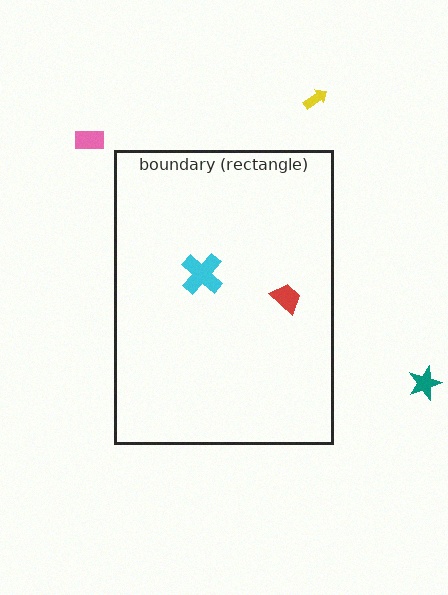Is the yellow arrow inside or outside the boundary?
Outside.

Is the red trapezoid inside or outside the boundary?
Inside.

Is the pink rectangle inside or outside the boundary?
Outside.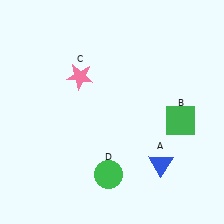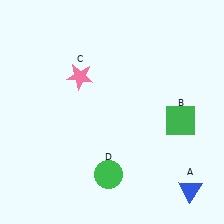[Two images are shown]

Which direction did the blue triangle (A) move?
The blue triangle (A) moved right.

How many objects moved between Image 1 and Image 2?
1 object moved between the two images.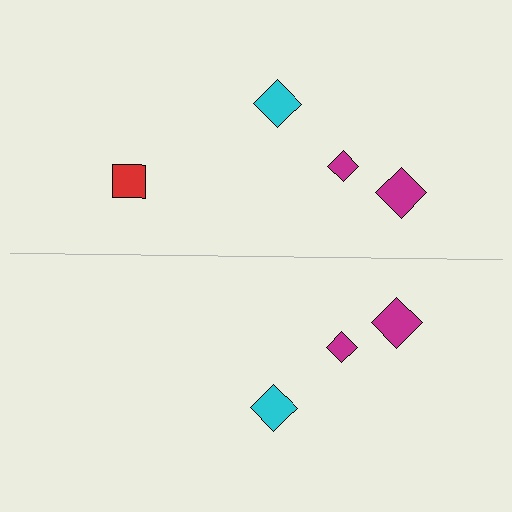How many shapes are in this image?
There are 7 shapes in this image.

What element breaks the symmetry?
A red square is missing from the bottom side.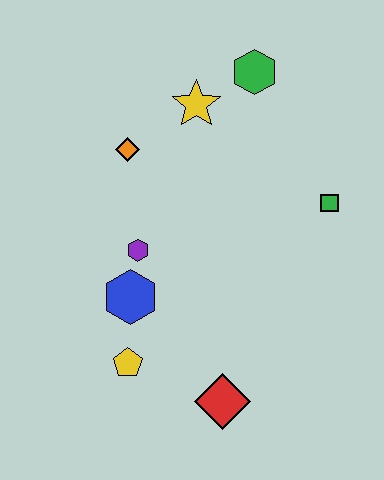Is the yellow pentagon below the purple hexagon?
Yes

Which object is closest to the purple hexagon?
The blue hexagon is closest to the purple hexagon.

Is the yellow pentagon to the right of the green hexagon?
No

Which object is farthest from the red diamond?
The green hexagon is farthest from the red diamond.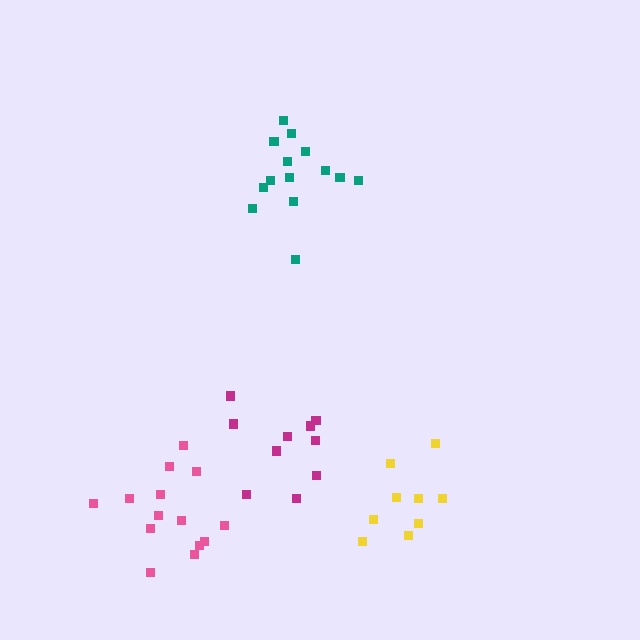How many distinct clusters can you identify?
There are 4 distinct clusters.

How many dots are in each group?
Group 1: 14 dots, Group 2: 14 dots, Group 3: 9 dots, Group 4: 10 dots (47 total).